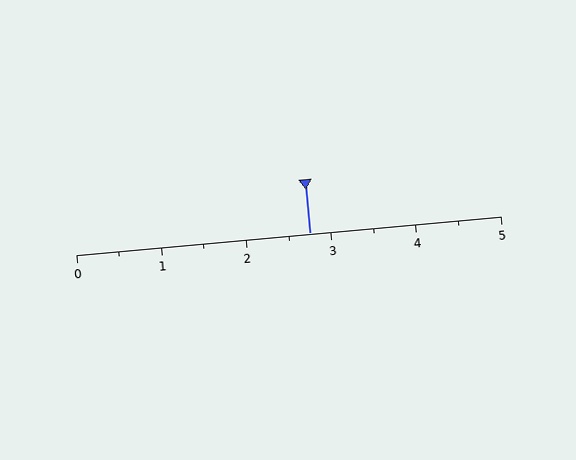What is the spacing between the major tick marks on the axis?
The major ticks are spaced 1 apart.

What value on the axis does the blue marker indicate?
The marker indicates approximately 2.8.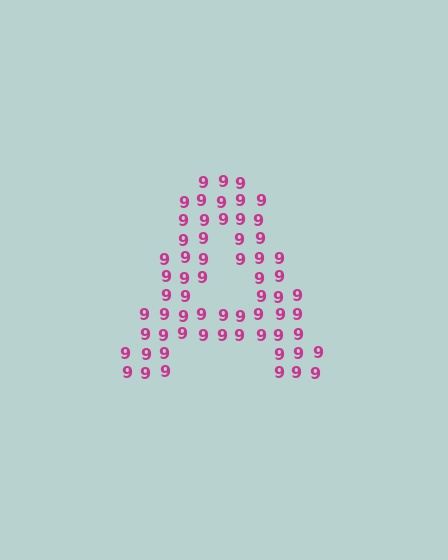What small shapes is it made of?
It is made of small digit 9's.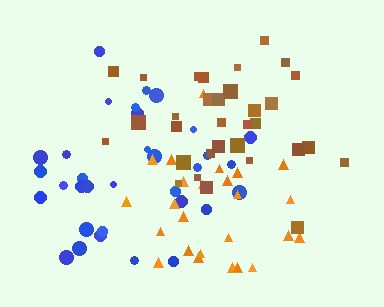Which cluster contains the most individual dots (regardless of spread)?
Blue (33).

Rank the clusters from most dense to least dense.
blue, brown, orange.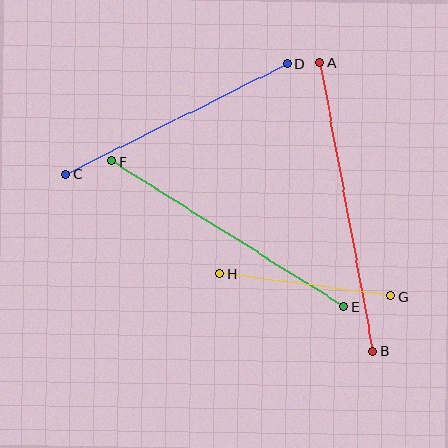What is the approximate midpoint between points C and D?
The midpoint is at approximately (176, 119) pixels.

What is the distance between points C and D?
The distance is approximately 248 pixels.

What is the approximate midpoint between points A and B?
The midpoint is at approximately (347, 207) pixels.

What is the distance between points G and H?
The distance is approximately 172 pixels.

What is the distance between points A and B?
The distance is approximately 294 pixels.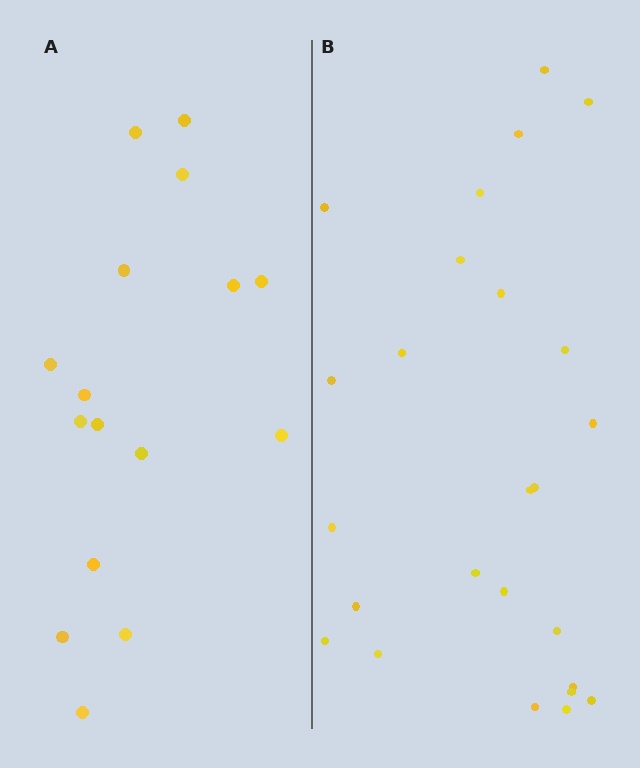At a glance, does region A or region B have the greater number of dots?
Region B (the right region) has more dots.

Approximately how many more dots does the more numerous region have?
Region B has roughly 8 or so more dots than region A.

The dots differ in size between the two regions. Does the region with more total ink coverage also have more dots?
No. Region A has more total ink coverage because its dots are larger, but region B actually contains more individual dots. Total area can be misleading — the number of items is what matters here.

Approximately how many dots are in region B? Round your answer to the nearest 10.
About 20 dots. (The exact count is 25, which rounds to 20.)